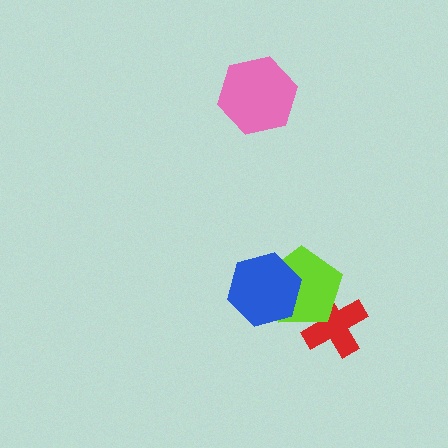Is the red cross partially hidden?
Yes, it is partially covered by another shape.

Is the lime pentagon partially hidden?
Yes, it is partially covered by another shape.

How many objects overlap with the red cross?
1 object overlaps with the red cross.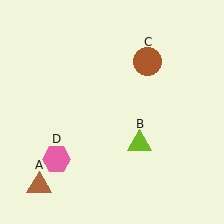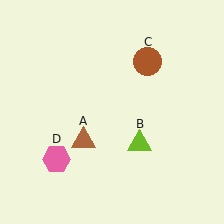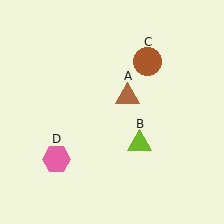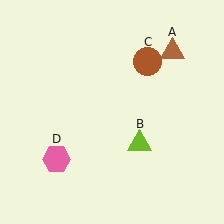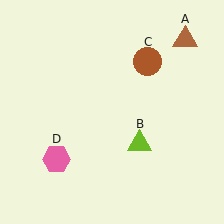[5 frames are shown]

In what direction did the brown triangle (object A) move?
The brown triangle (object A) moved up and to the right.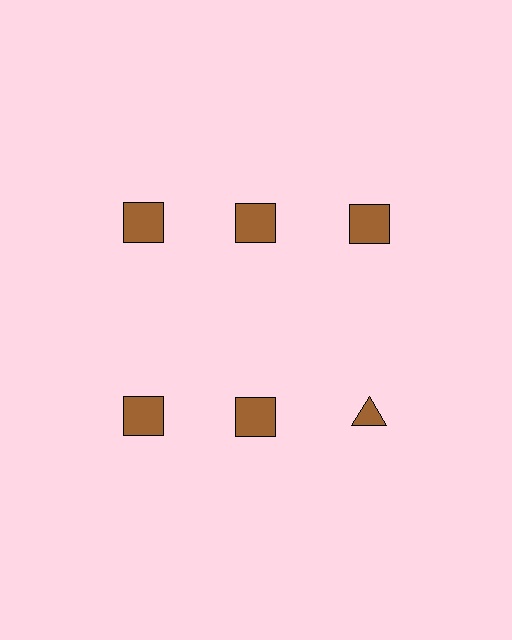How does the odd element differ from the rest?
It has a different shape: triangle instead of square.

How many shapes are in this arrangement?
There are 6 shapes arranged in a grid pattern.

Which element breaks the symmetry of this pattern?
The brown triangle in the second row, center column breaks the symmetry. All other shapes are brown squares.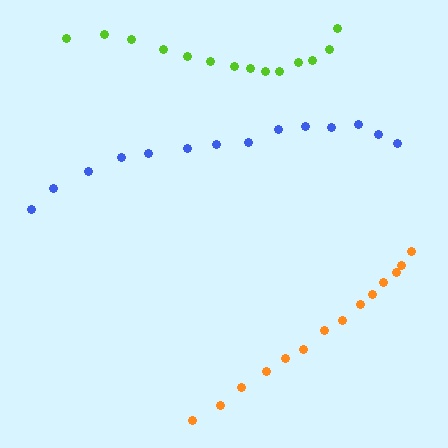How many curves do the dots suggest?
There are 3 distinct paths.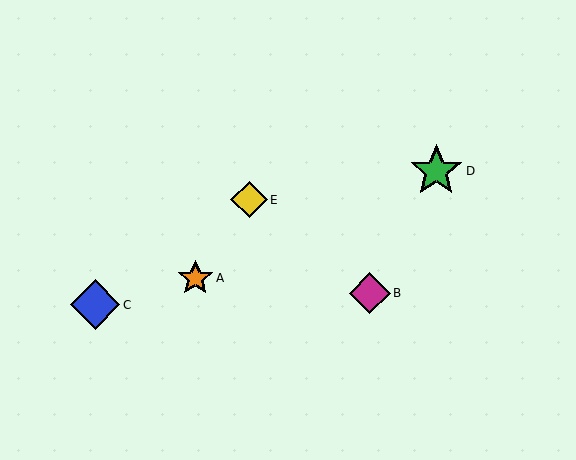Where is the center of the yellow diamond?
The center of the yellow diamond is at (249, 200).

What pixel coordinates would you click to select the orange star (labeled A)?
Click at (195, 278) to select the orange star A.